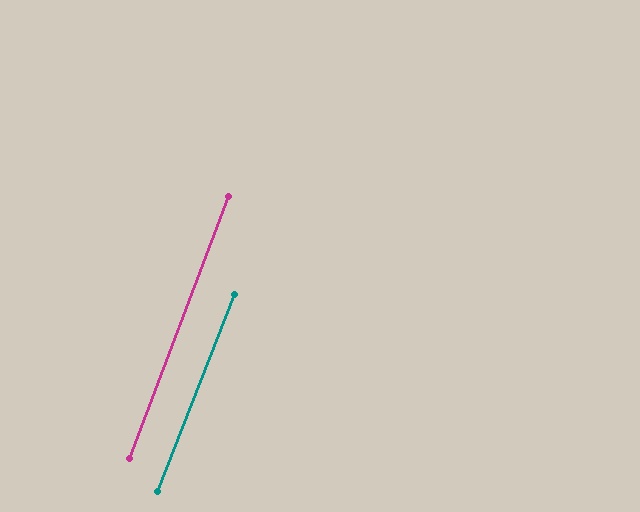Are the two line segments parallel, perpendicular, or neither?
Parallel — their directions differ by only 0.6°.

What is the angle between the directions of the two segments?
Approximately 1 degree.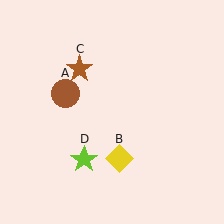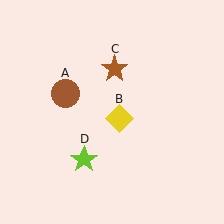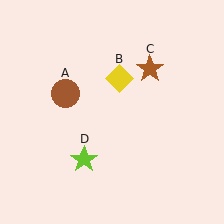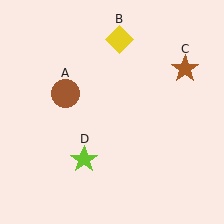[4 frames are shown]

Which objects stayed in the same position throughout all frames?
Brown circle (object A) and lime star (object D) remained stationary.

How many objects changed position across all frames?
2 objects changed position: yellow diamond (object B), brown star (object C).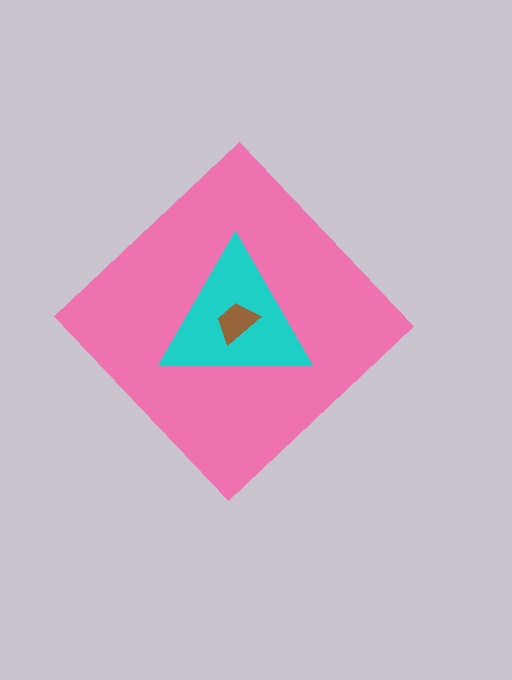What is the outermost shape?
The pink diamond.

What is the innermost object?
The brown trapezoid.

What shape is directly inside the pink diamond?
The cyan triangle.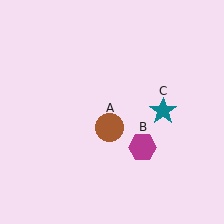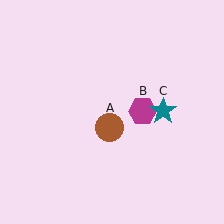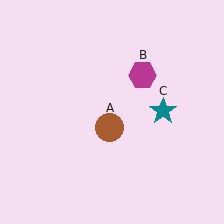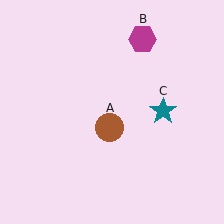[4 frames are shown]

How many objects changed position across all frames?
1 object changed position: magenta hexagon (object B).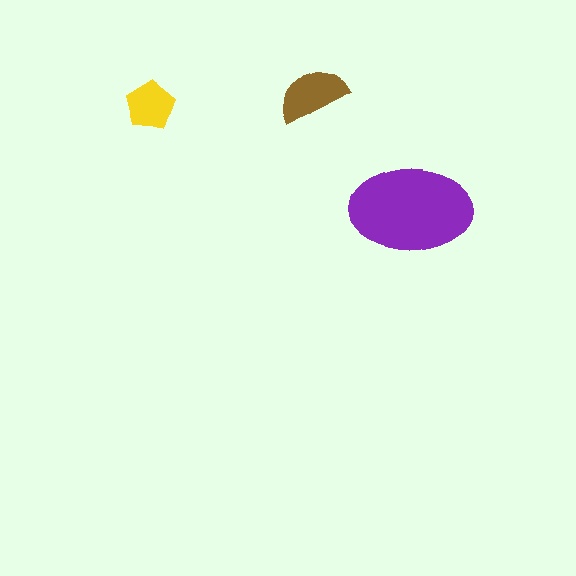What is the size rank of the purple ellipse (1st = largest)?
1st.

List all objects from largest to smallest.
The purple ellipse, the brown semicircle, the yellow pentagon.